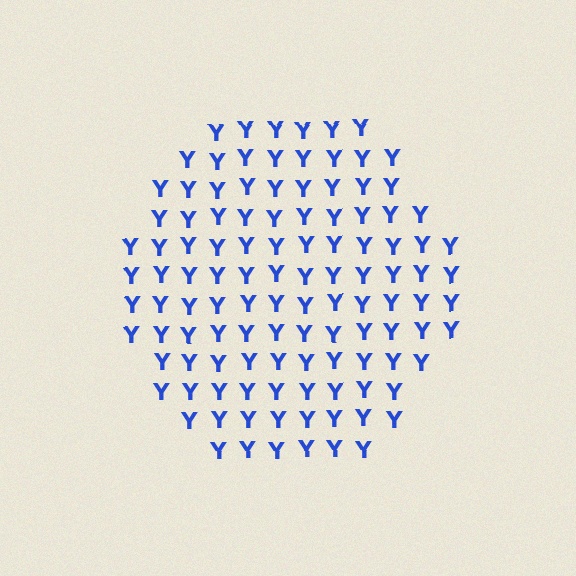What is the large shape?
The large shape is a hexagon.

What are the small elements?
The small elements are letter Y's.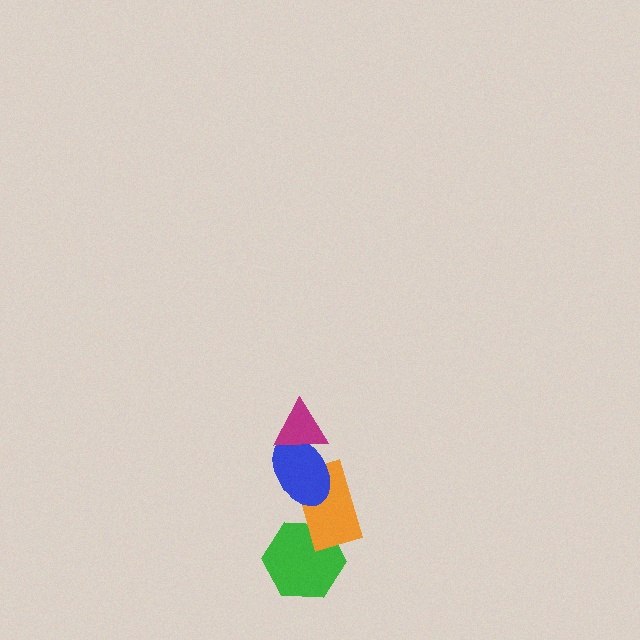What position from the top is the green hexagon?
The green hexagon is 4th from the top.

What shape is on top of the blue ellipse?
The magenta triangle is on top of the blue ellipse.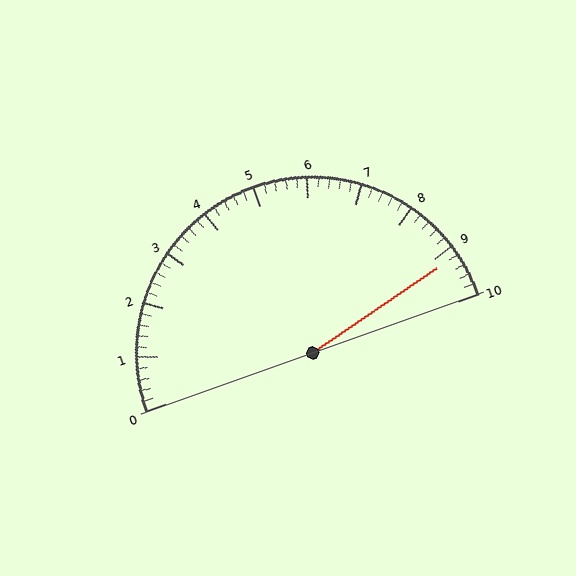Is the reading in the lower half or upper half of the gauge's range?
The reading is in the upper half of the range (0 to 10).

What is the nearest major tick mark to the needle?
The nearest major tick mark is 9.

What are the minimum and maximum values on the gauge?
The gauge ranges from 0 to 10.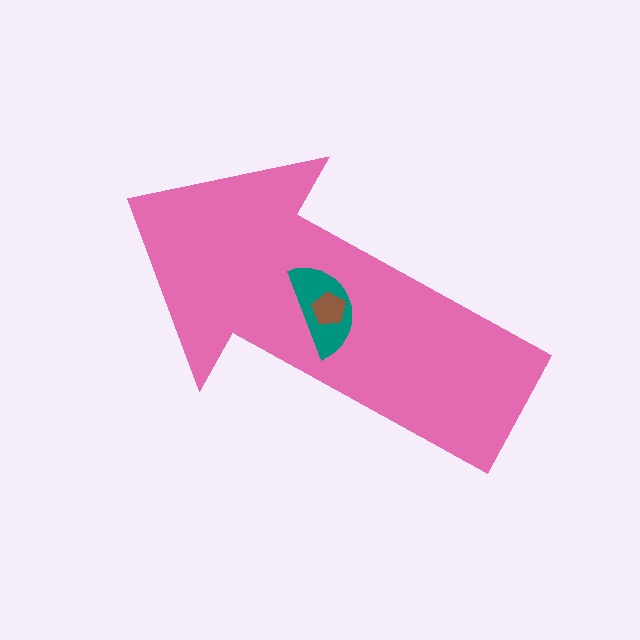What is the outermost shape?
The pink arrow.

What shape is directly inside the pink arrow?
The teal semicircle.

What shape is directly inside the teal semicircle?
The brown pentagon.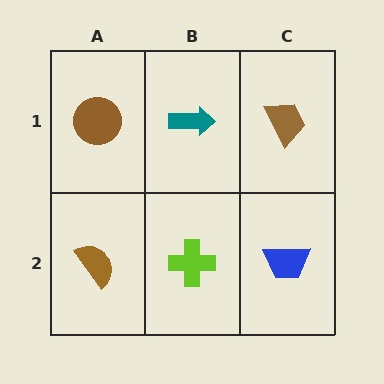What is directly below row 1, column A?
A brown semicircle.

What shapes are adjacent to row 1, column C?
A blue trapezoid (row 2, column C), a teal arrow (row 1, column B).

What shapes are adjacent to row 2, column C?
A brown trapezoid (row 1, column C), a lime cross (row 2, column B).